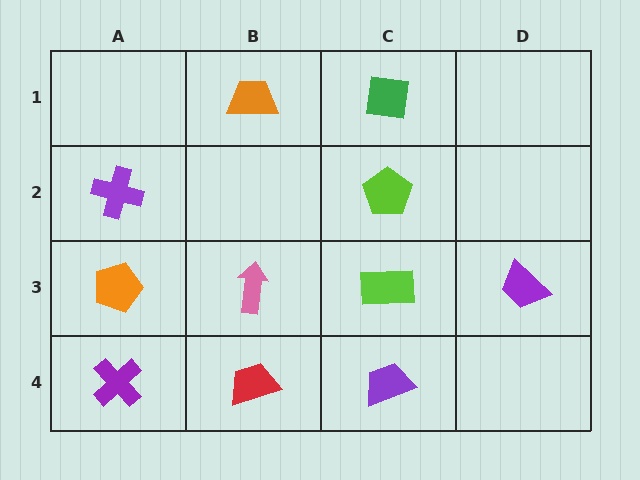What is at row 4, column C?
A purple trapezoid.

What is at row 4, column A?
A purple cross.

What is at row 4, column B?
A red trapezoid.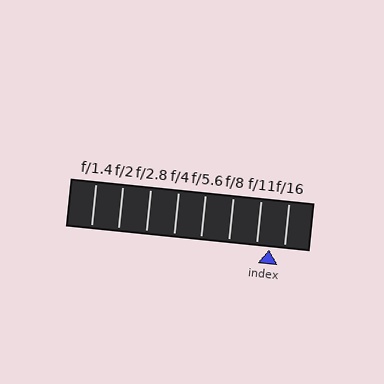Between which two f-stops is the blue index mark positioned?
The index mark is between f/11 and f/16.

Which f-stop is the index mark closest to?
The index mark is closest to f/11.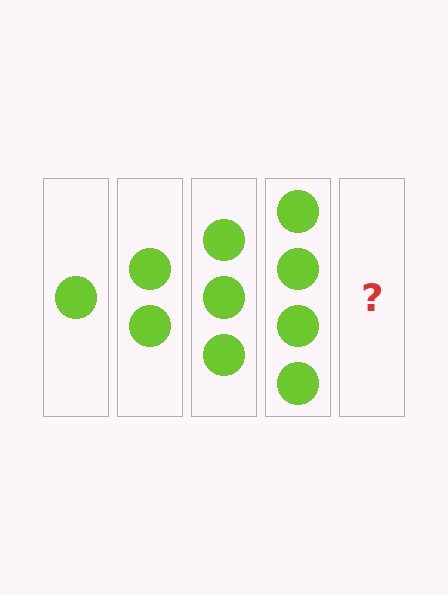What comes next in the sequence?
The next element should be 5 circles.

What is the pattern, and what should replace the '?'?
The pattern is that each step adds one more circle. The '?' should be 5 circles.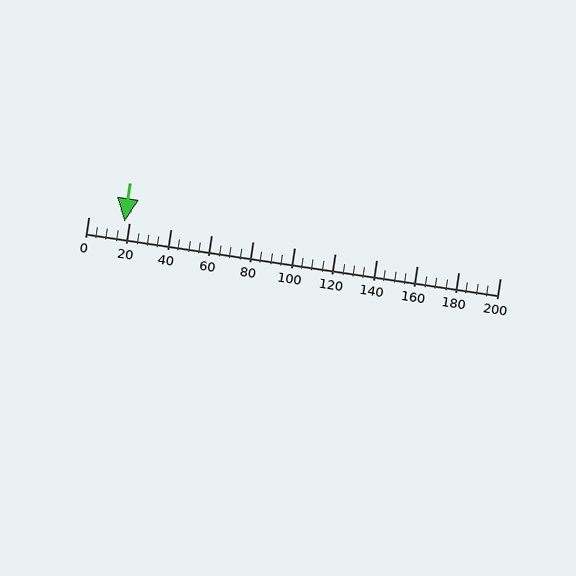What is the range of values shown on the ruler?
The ruler shows values from 0 to 200.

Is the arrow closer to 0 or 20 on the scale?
The arrow is closer to 20.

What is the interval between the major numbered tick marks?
The major tick marks are spaced 20 units apart.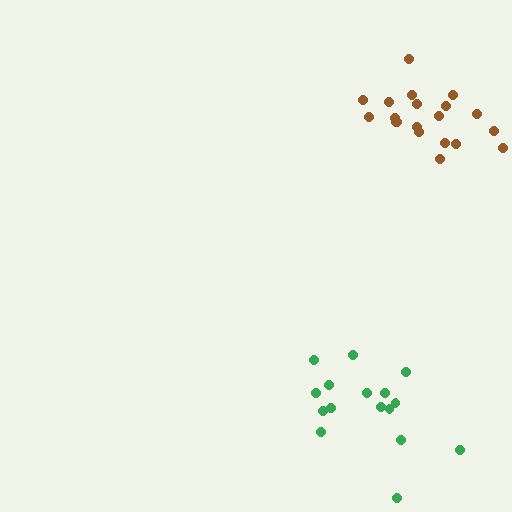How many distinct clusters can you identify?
There are 2 distinct clusters.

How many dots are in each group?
Group 1: 16 dots, Group 2: 20 dots (36 total).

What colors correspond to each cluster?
The clusters are colored: green, brown.